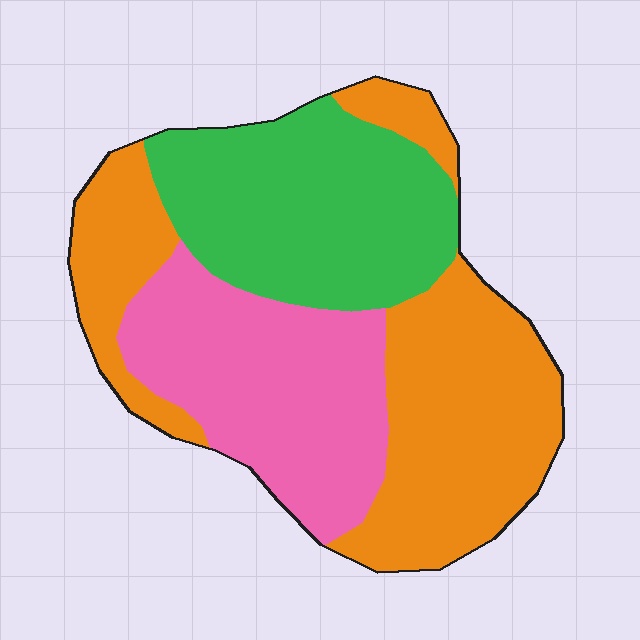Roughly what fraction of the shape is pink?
Pink takes up between a sixth and a third of the shape.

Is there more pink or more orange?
Orange.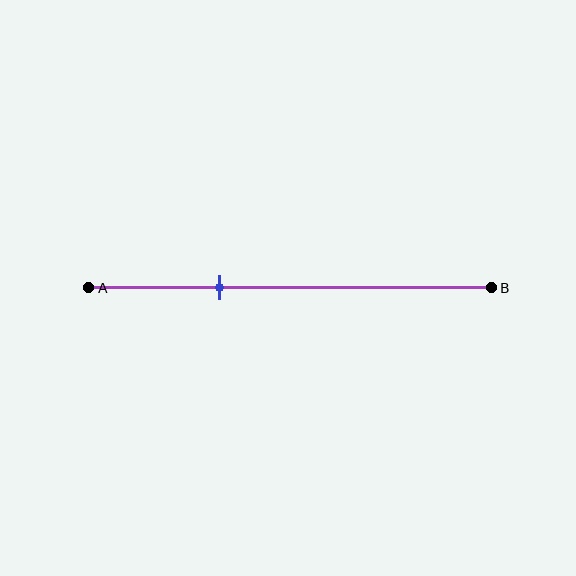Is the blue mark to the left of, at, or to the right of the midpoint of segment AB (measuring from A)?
The blue mark is to the left of the midpoint of segment AB.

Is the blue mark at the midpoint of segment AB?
No, the mark is at about 35% from A, not at the 50% midpoint.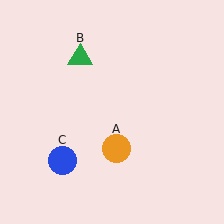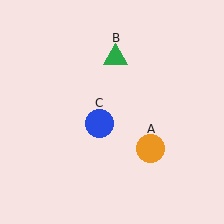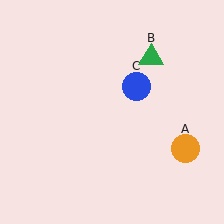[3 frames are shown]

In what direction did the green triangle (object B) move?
The green triangle (object B) moved right.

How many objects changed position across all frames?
3 objects changed position: orange circle (object A), green triangle (object B), blue circle (object C).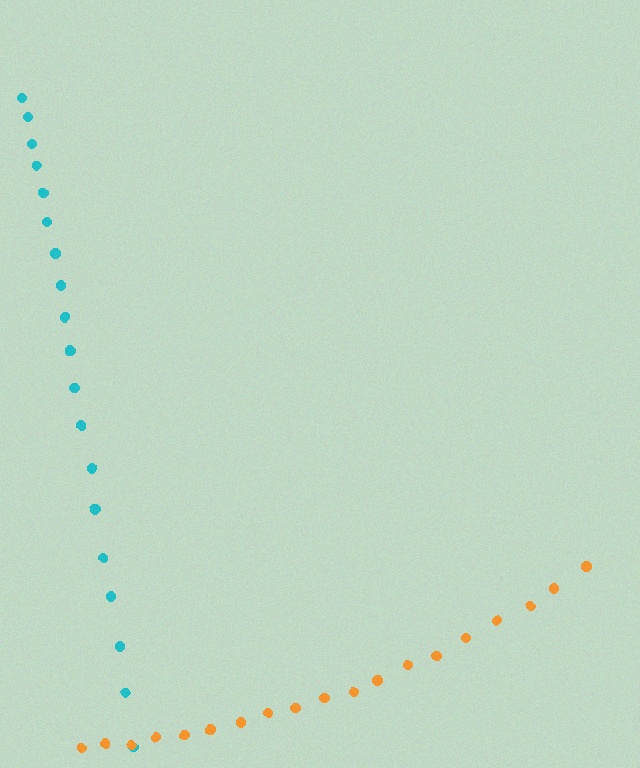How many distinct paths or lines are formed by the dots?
There are 2 distinct paths.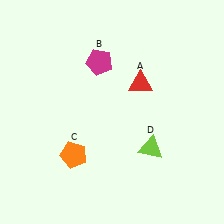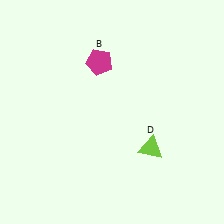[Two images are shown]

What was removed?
The orange pentagon (C), the red triangle (A) were removed in Image 2.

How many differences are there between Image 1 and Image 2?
There are 2 differences between the two images.